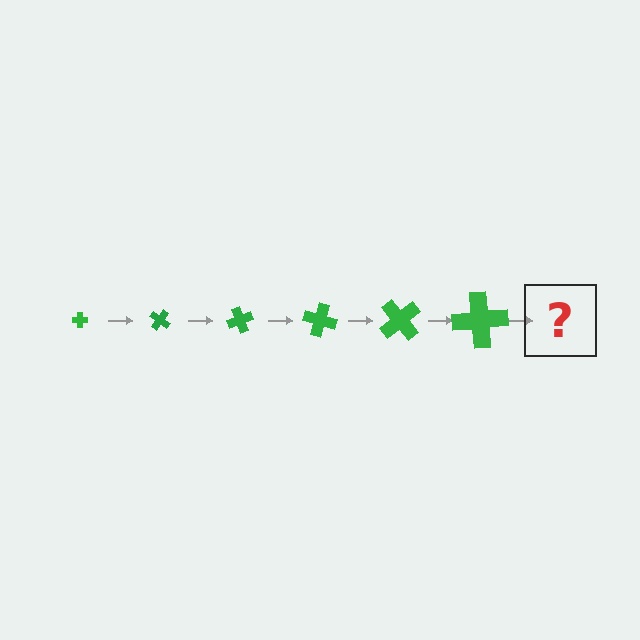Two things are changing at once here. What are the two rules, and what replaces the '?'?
The two rules are that the cross grows larger each step and it rotates 35 degrees each step. The '?' should be a cross, larger than the previous one and rotated 210 degrees from the start.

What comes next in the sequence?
The next element should be a cross, larger than the previous one and rotated 210 degrees from the start.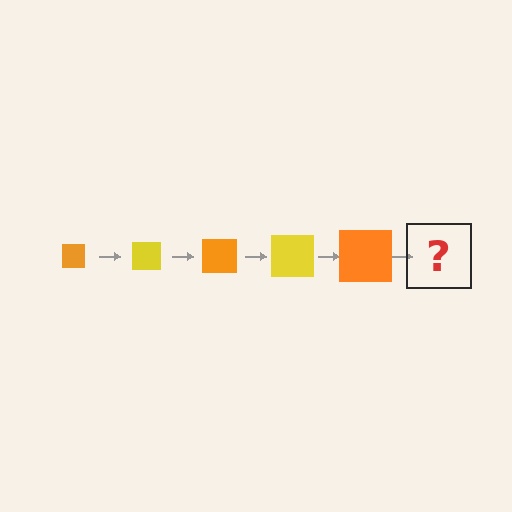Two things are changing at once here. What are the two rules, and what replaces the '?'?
The two rules are that the square grows larger each step and the color cycles through orange and yellow. The '?' should be a yellow square, larger than the previous one.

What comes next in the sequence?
The next element should be a yellow square, larger than the previous one.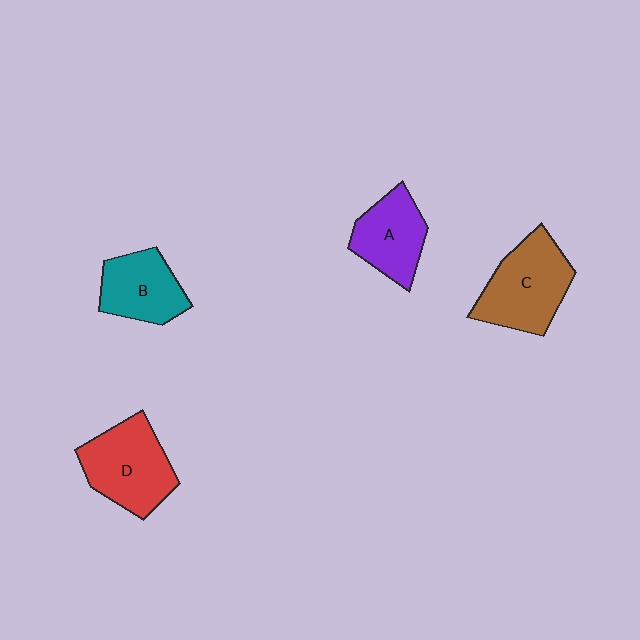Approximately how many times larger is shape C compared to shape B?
Approximately 1.3 times.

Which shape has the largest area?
Shape C (brown).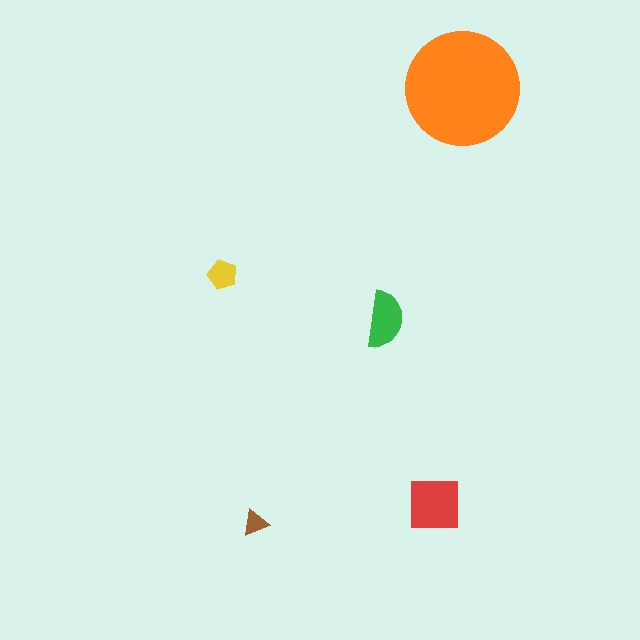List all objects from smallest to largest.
The brown triangle, the yellow pentagon, the green semicircle, the red square, the orange circle.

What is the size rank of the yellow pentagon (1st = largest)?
4th.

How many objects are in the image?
There are 5 objects in the image.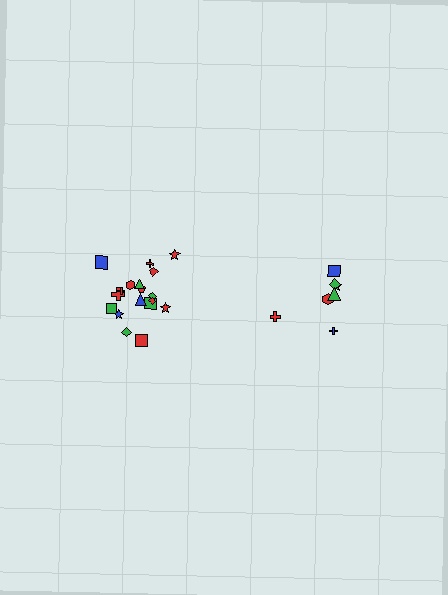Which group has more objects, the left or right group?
The left group.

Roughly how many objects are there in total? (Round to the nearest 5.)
Roughly 25 objects in total.